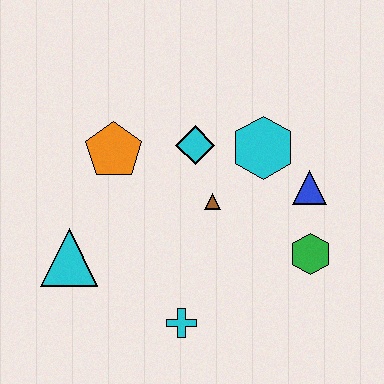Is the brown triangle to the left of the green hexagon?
Yes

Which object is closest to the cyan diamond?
The brown triangle is closest to the cyan diamond.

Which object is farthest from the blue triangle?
The cyan triangle is farthest from the blue triangle.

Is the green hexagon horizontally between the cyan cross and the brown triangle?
No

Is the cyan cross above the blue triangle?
No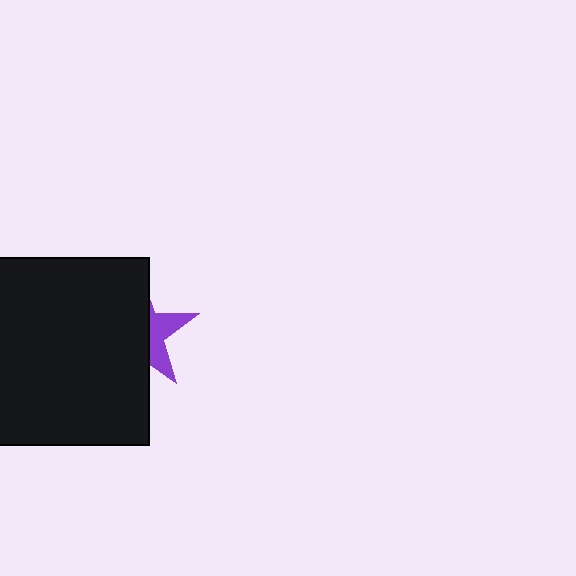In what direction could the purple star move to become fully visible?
The purple star could move right. That would shift it out from behind the black square entirely.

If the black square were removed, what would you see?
You would see the complete purple star.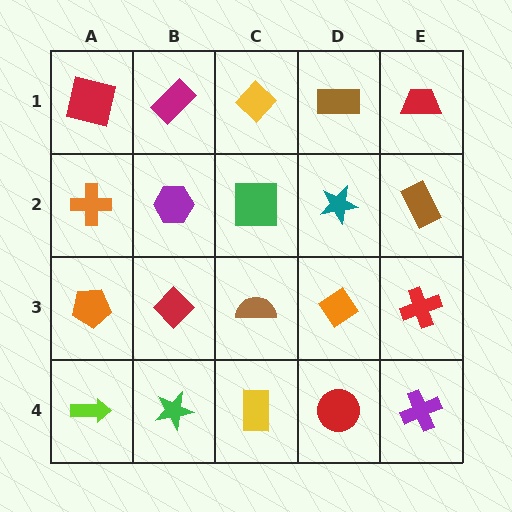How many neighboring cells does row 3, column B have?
4.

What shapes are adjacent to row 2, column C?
A yellow diamond (row 1, column C), a brown semicircle (row 3, column C), a purple hexagon (row 2, column B), a teal star (row 2, column D).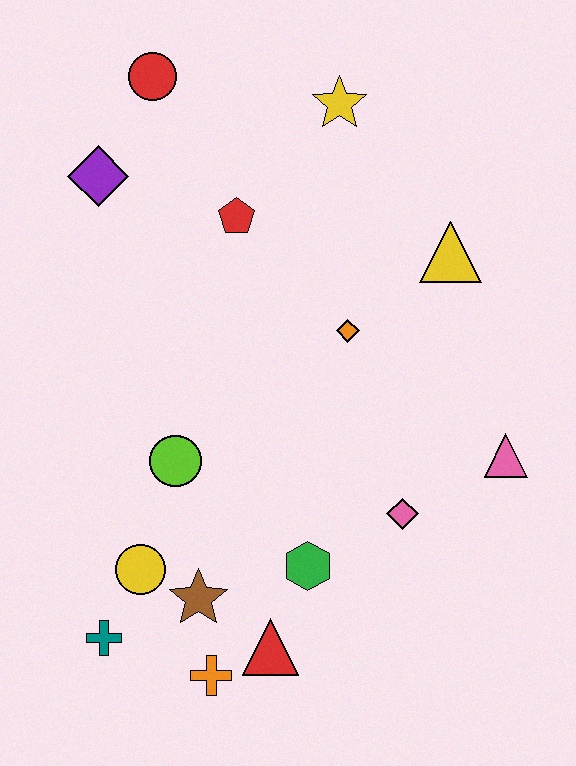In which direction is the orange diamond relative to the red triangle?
The orange diamond is above the red triangle.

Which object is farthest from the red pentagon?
The orange cross is farthest from the red pentagon.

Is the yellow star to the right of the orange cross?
Yes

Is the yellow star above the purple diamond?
Yes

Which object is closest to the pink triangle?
The pink diamond is closest to the pink triangle.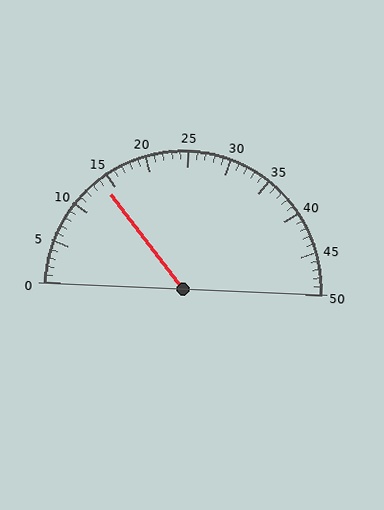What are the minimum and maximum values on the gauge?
The gauge ranges from 0 to 50.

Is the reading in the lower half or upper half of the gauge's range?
The reading is in the lower half of the range (0 to 50).